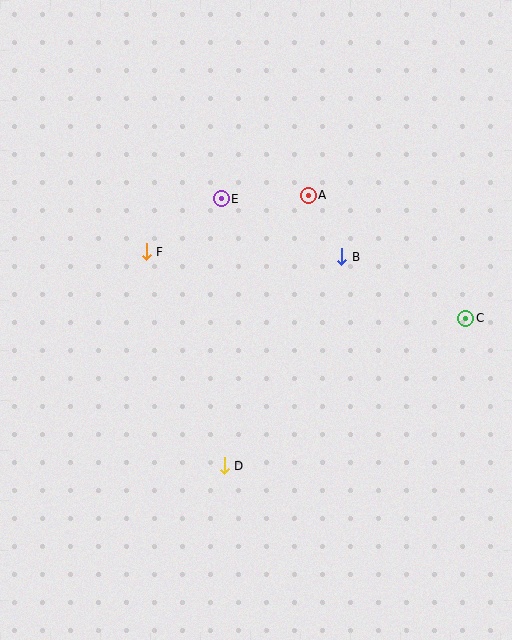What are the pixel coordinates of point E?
Point E is at (221, 199).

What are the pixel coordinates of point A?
Point A is at (308, 195).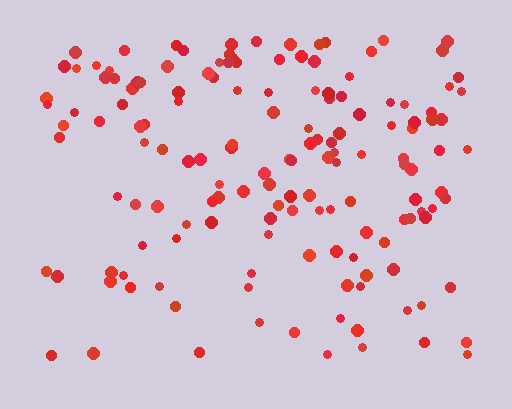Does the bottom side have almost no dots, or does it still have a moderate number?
Still a moderate number, just noticeably fewer than the top.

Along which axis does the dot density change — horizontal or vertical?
Vertical.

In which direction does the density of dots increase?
From bottom to top, with the top side densest.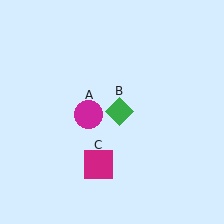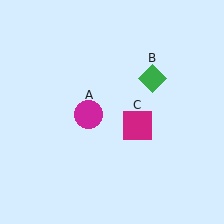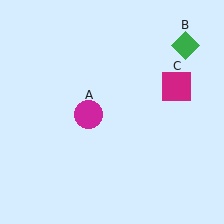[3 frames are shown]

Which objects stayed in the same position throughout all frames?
Magenta circle (object A) remained stationary.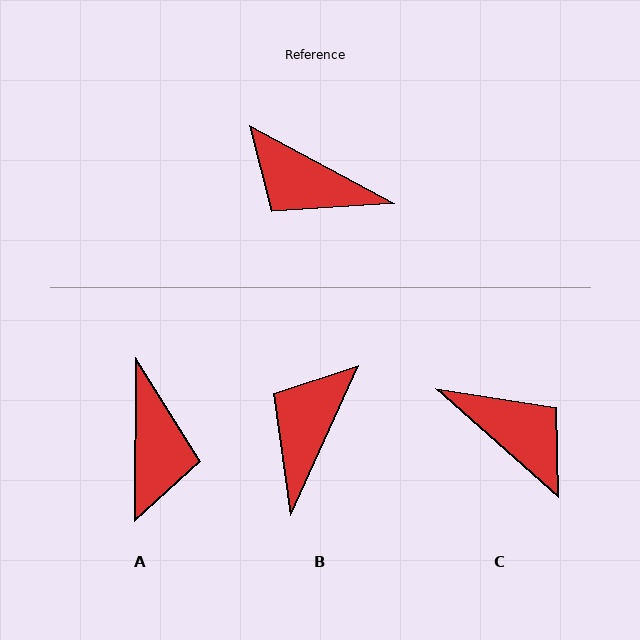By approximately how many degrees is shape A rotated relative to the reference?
Approximately 118 degrees counter-clockwise.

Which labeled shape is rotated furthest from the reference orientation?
C, about 167 degrees away.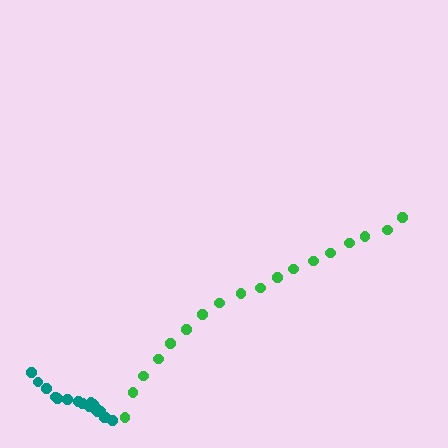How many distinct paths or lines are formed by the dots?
There are 2 distinct paths.